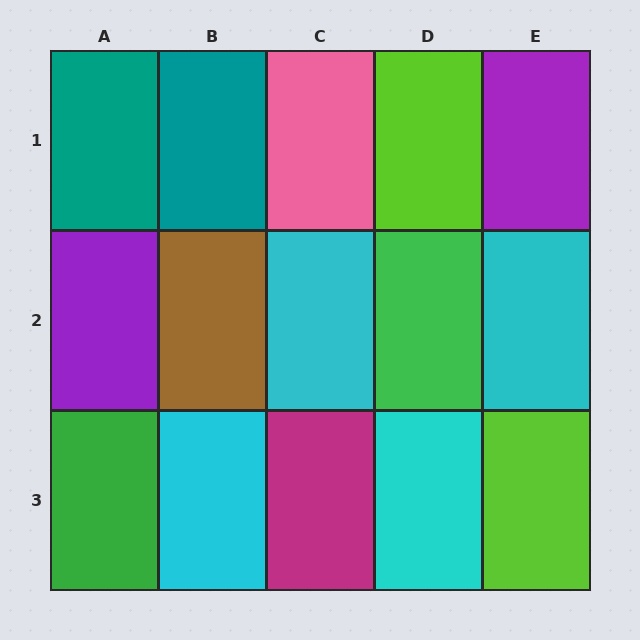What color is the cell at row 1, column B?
Teal.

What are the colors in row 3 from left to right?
Green, cyan, magenta, cyan, lime.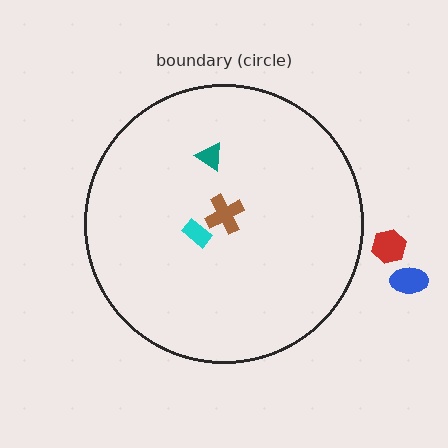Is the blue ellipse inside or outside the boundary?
Outside.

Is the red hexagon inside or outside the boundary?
Outside.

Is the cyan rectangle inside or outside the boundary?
Inside.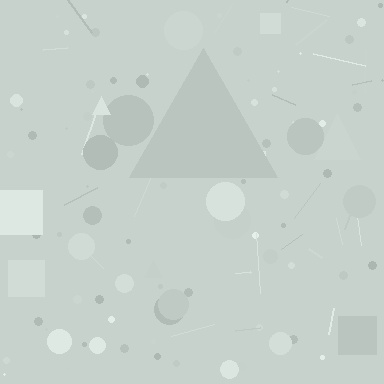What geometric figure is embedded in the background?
A triangle is embedded in the background.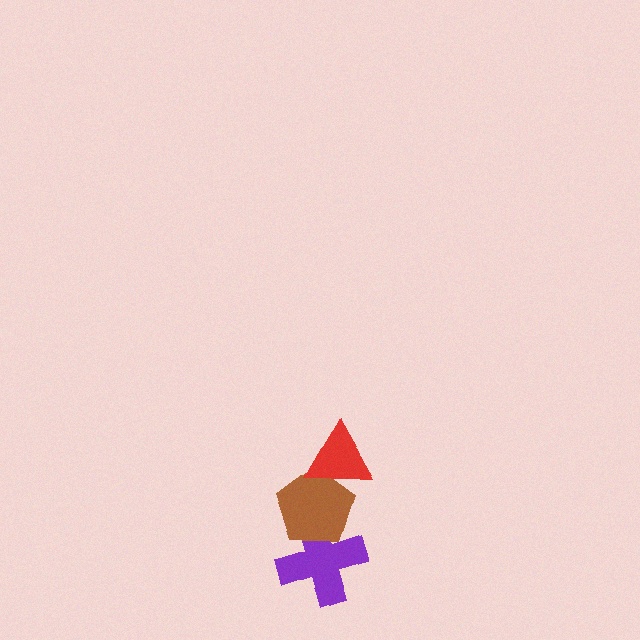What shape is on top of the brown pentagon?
The red triangle is on top of the brown pentagon.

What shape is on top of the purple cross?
The brown pentagon is on top of the purple cross.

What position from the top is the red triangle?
The red triangle is 1st from the top.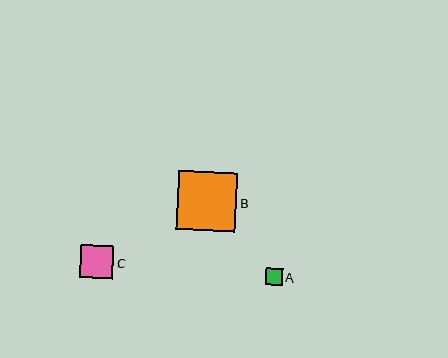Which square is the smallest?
Square A is the smallest with a size of approximately 16 pixels.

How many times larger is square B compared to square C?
Square B is approximately 1.8 times the size of square C.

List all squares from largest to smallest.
From largest to smallest: B, C, A.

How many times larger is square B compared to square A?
Square B is approximately 3.6 times the size of square A.